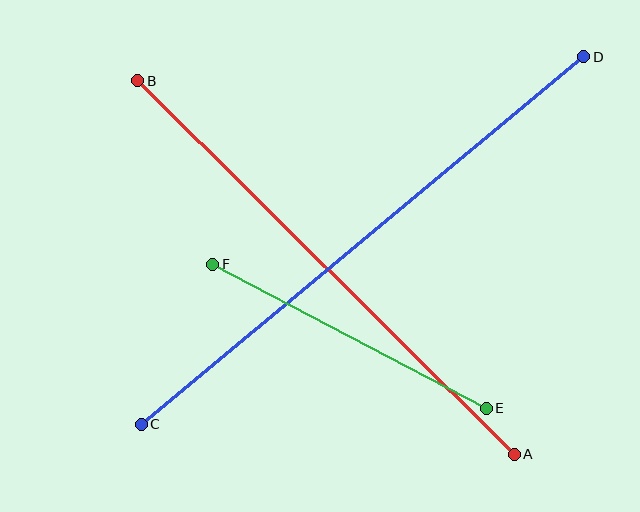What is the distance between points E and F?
The distance is approximately 309 pixels.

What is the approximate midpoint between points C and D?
The midpoint is at approximately (363, 241) pixels.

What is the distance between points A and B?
The distance is approximately 530 pixels.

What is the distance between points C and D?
The distance is approximately 575 pixels.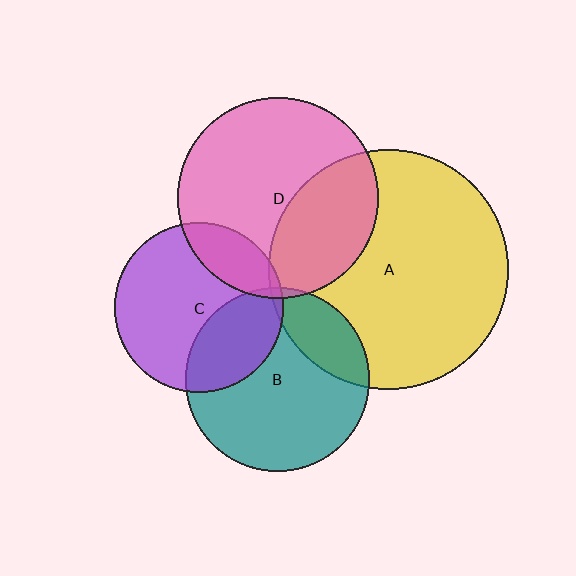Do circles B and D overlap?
Yes.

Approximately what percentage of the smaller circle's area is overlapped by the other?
Approximately 5%.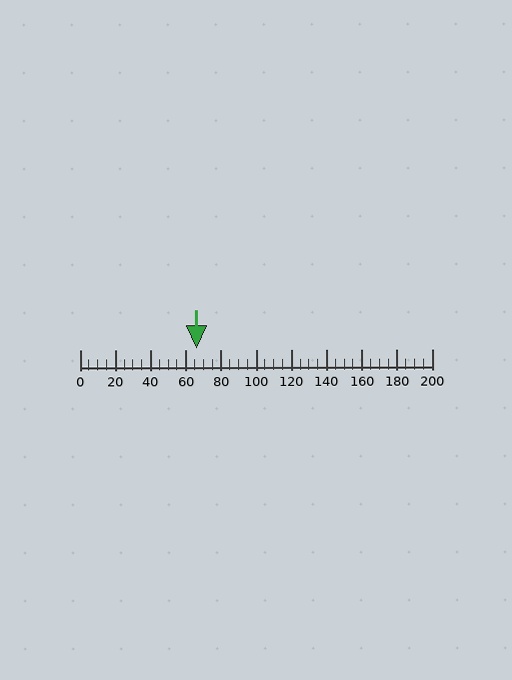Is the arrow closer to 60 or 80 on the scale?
The arrow is closer to 60.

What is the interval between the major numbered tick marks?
The major tick marks are spaced 20 units apart.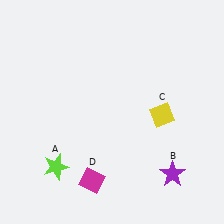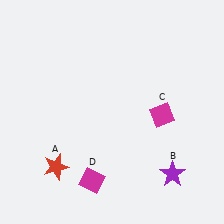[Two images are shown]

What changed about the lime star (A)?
In Image 1, A is lime. In Image 2, it changed to red.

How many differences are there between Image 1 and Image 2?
There are 2 differences between the two images.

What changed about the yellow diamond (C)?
In Image 1, C is yellow. In Image 2, it changed to magenta.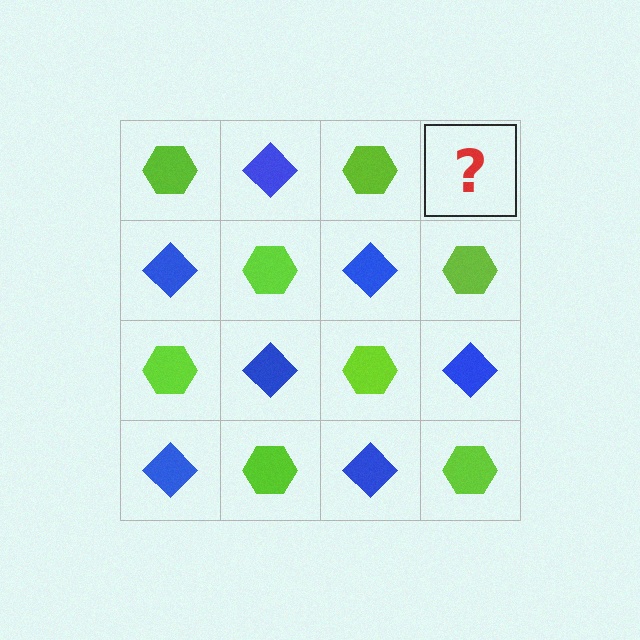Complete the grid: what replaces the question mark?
The question mark should be replaced with a blue diamond.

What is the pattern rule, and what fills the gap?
The rule is that it alternates lime hexagon and blue diamond in a checkerboard pattern. The gap should be filled with a blue diamond.